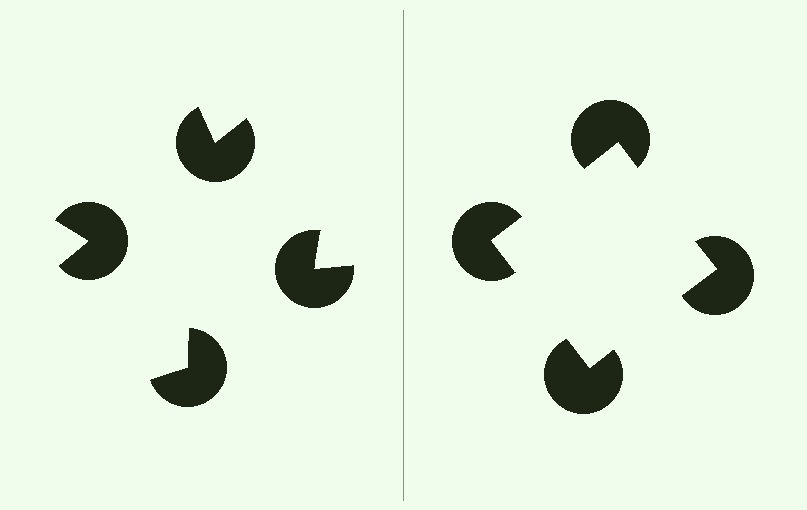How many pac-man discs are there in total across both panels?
8 — 4 on each side.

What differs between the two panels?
The pac-man discs are positioned identically on both sides; only the wedge orientations differ. On the right they align to a square; on the left they are misaligned.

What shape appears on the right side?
An illusory square.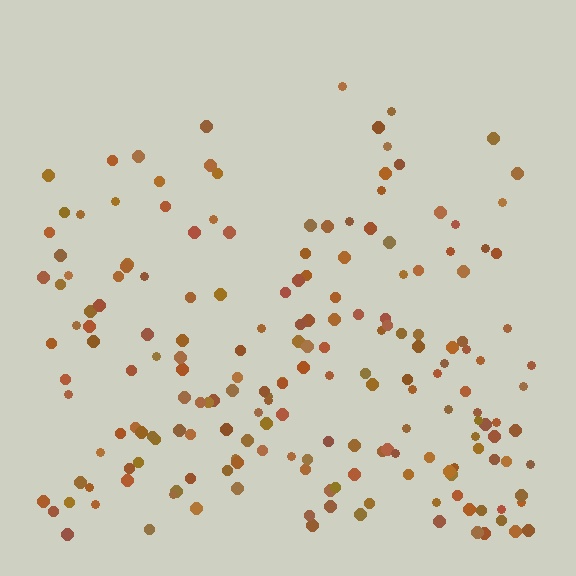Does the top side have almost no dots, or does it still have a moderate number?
Still a moderate number, just noticeably fewer than the bottom.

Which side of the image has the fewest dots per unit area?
The top.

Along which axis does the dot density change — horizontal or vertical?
Vertical.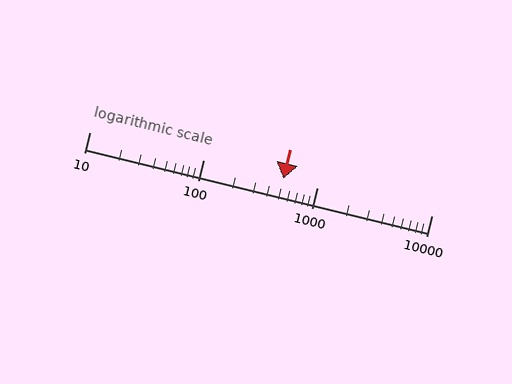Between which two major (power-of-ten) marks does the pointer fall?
The pointer is between 100 and 1000.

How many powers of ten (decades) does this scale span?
The scale spans 3 decades, from 10 to 10000.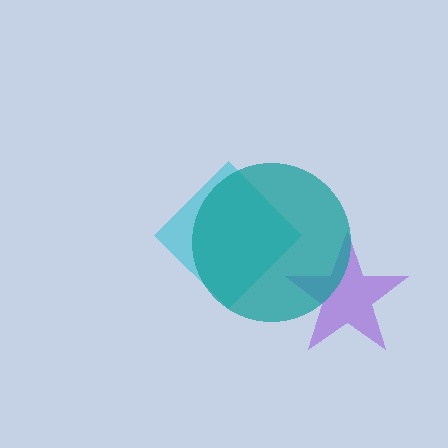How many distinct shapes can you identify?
There are 3 distinct shapes: a purple star, a cyan diamond, a teal circle.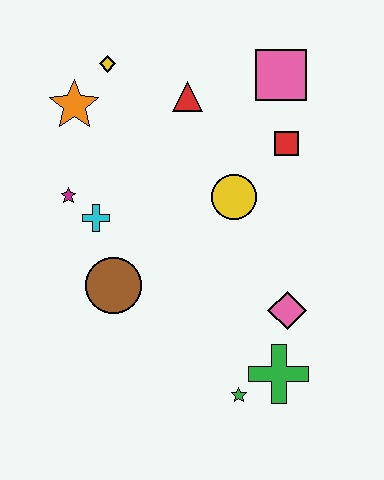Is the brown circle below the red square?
Yes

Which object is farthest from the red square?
The green star is farthest from the red square.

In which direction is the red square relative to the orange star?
The red square is to the right of the orange star.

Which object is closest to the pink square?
The red square is closest to the pink square.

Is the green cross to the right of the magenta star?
Yes